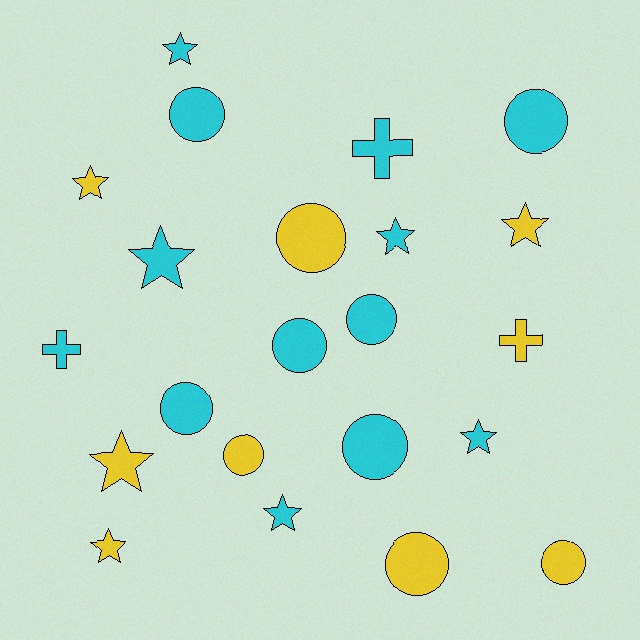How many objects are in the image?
There are 22 objects.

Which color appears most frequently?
Cyan, with 13 objects.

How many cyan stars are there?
There are 5 cyan stars.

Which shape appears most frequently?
Circle, with 10 objects.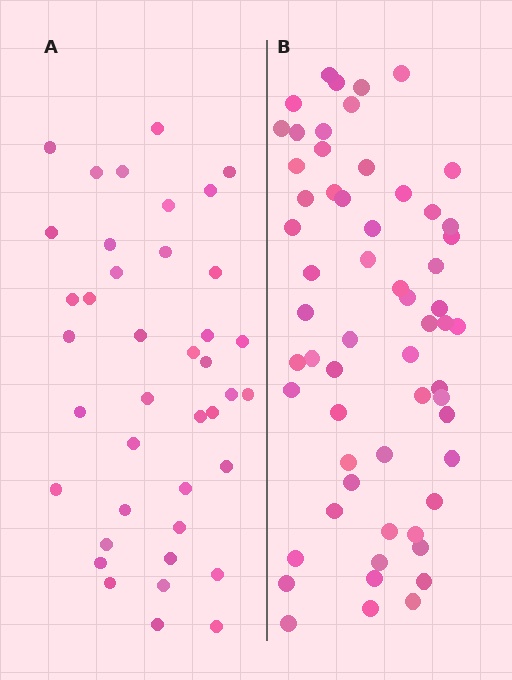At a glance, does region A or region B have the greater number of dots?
Region B (the right region) has more dots.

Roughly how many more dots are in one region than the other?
Region B has approximately 20 more dots than region A.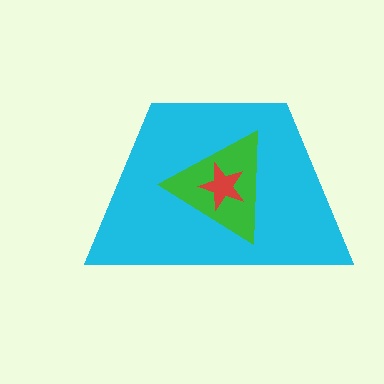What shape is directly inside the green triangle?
The red star.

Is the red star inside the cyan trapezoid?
Yes.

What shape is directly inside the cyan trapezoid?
The green triangle.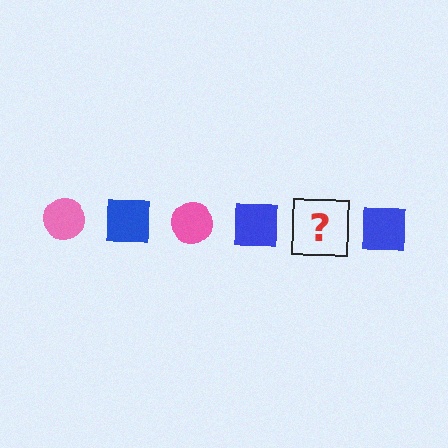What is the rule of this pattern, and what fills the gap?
The rule is that the pattern alternates between pink circle and blue square. The gap should be filled with a pink circle.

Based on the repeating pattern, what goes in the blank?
The blank should be a pink circle.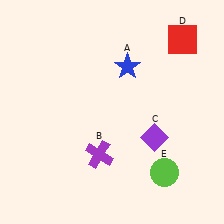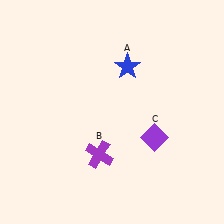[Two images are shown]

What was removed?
The lime circle (E), the red square (D) were removed in Image 2.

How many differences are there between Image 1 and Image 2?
There are 2 differences between the two images.